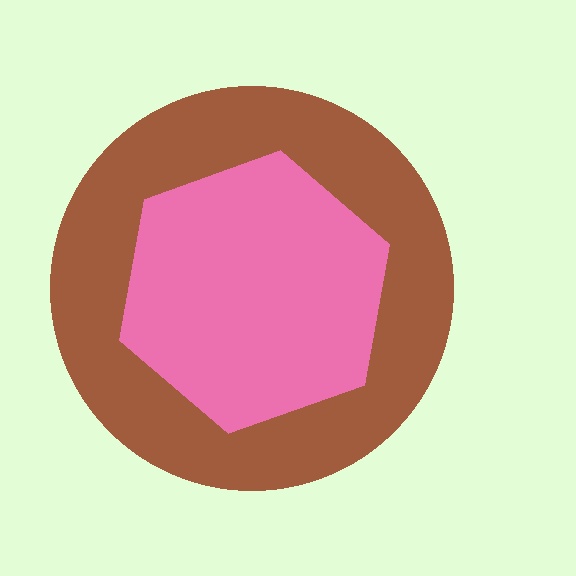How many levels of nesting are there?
2.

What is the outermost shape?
The brown circle.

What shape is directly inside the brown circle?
The pink hexagon.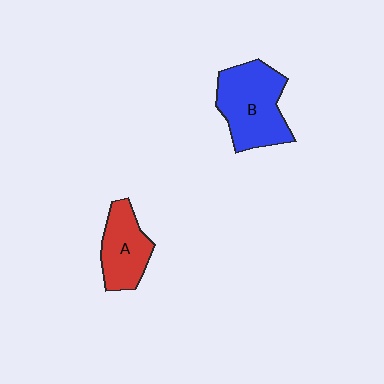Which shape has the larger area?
Shape B (blue).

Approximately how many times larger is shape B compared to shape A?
Approximately 1.5 times.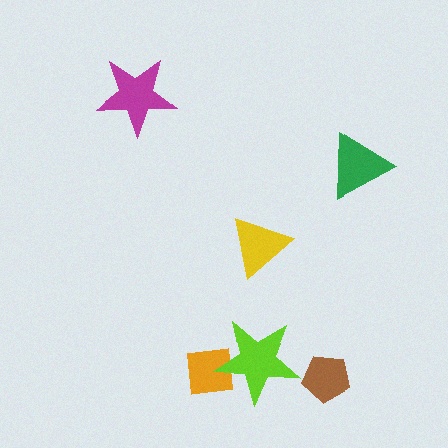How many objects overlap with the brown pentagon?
0 objects overlap with the brown pentagon.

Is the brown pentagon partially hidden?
No, no other shape covers it.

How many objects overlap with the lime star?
1 object overlaps with the lime star.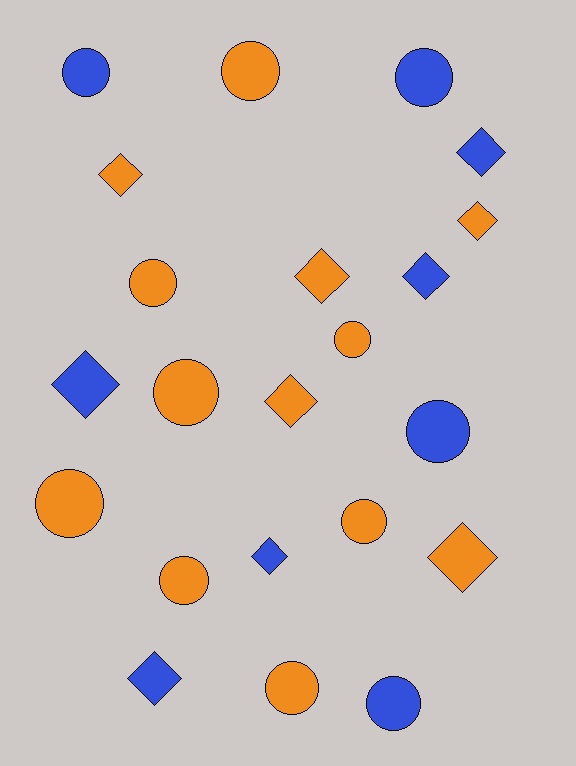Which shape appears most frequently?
Circle, with 12 objects.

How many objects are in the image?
There are 22 objects.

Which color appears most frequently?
Orange, with 13 objects.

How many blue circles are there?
There are 4 blue circles.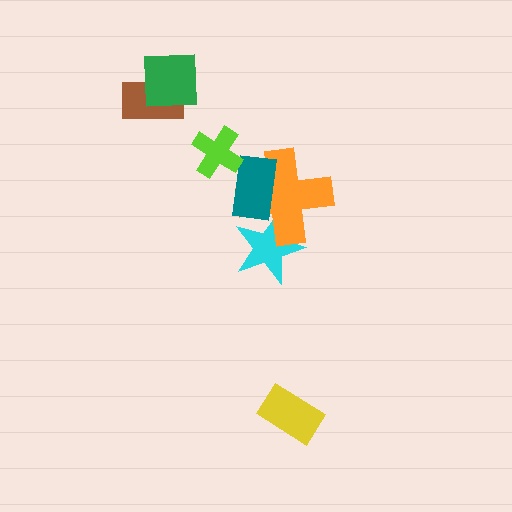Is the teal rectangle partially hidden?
No, no other shape covers it.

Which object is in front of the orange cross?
The teal rectangle is in front of the orange cross.